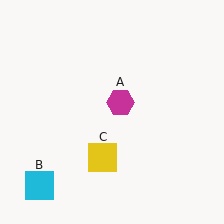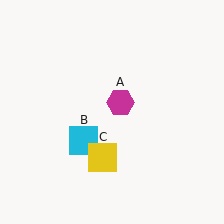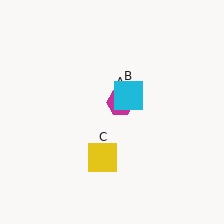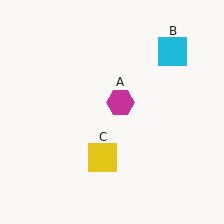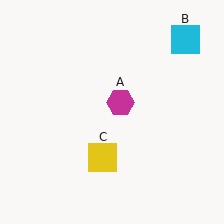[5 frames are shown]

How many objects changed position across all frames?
1 object changed position: cyan square (object B).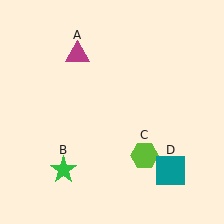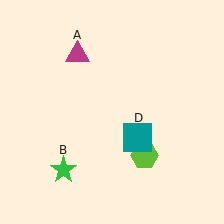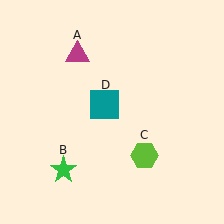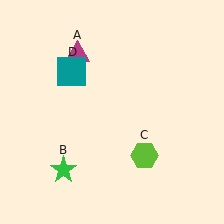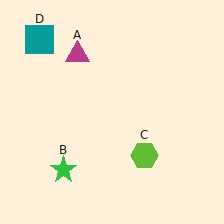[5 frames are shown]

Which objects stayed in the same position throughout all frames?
Magenta triangle (object A) and green star (object B) and lime hexagon (object C) remained stationary.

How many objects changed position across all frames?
1 object changed position: teal square (object D).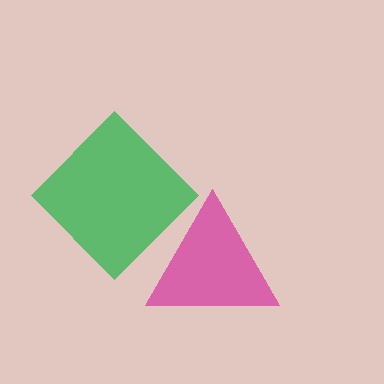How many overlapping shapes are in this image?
There are 2 overlapping shapes in the image.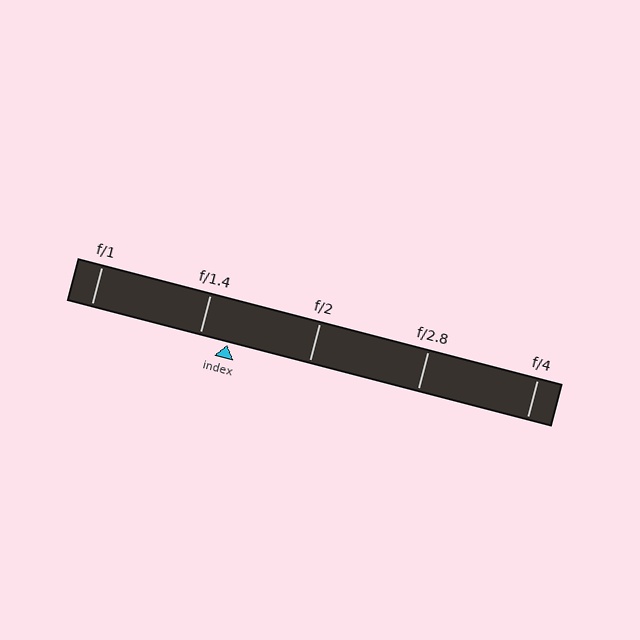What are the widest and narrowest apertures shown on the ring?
The widest aperture shown is f/1 and the narrowest is f/4.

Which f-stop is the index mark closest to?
The index mark is closest to f/1.4.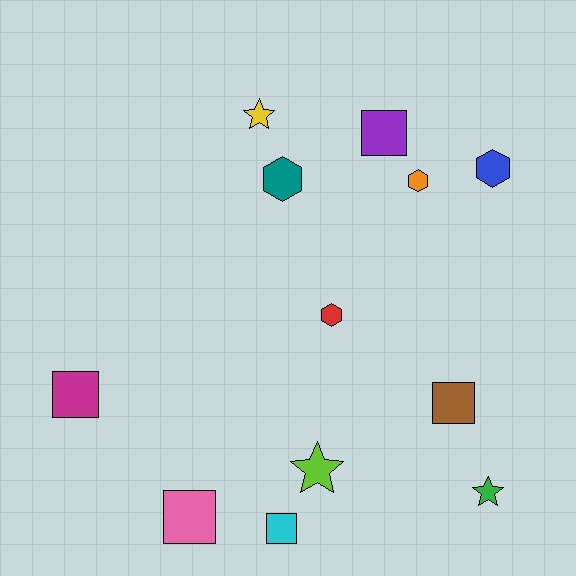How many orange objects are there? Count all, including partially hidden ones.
There is 1 orange object.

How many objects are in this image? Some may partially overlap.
There are 12 objects.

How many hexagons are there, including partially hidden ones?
There are 4 hexagons.